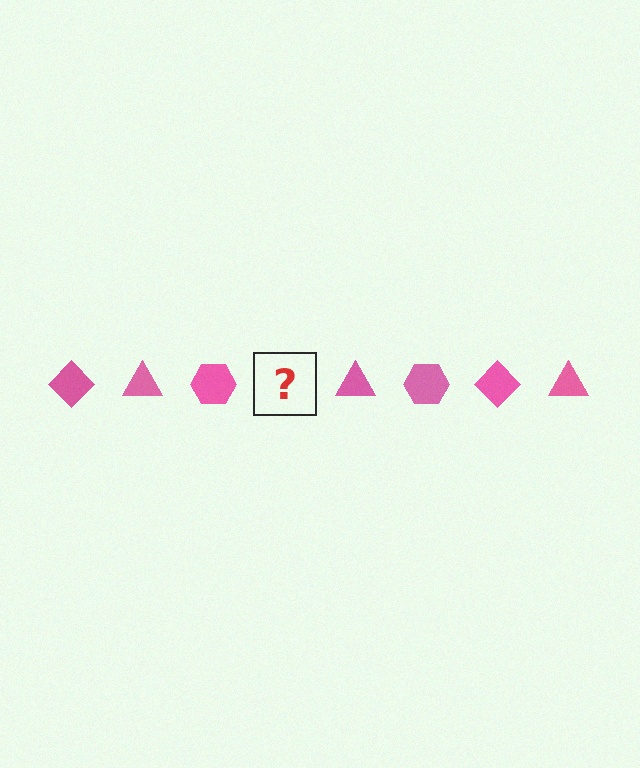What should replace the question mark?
The question mark should be replaced with a pink diamond.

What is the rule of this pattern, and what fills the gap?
The rule is that the pattern cycles through diamond, triangle, hexagon shapes in pink. The gap should be filled with a pink diamond.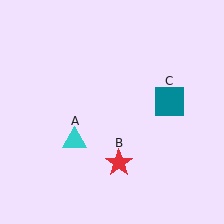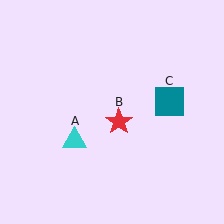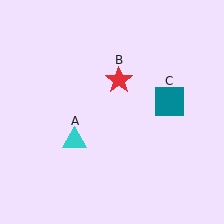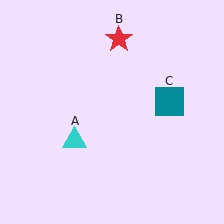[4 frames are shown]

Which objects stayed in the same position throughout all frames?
Cyan triangle (object A) and teal square (object C) remained stationary.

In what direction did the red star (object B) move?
The red star (object B) moved up.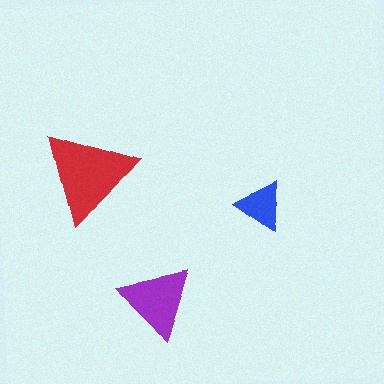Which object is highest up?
The red triangle is topmost.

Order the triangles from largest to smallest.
the red one, the purple one, the blue one.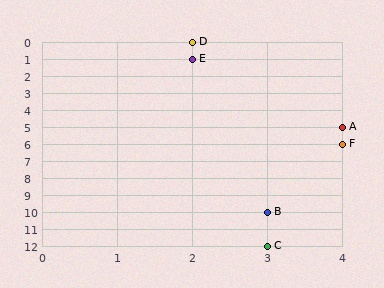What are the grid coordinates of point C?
Point C is at grid coordinates (3, 12).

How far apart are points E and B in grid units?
Points E and B are 1 column and 9 rows apart (about 9.1 grid units diagonally).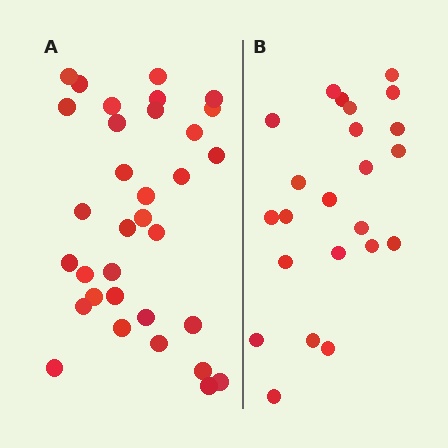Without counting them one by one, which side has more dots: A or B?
Region A (the left region) has more dots.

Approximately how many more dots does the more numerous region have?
Region A has roughly 10 or so more dots than region B.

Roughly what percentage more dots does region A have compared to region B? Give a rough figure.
About 45% more.